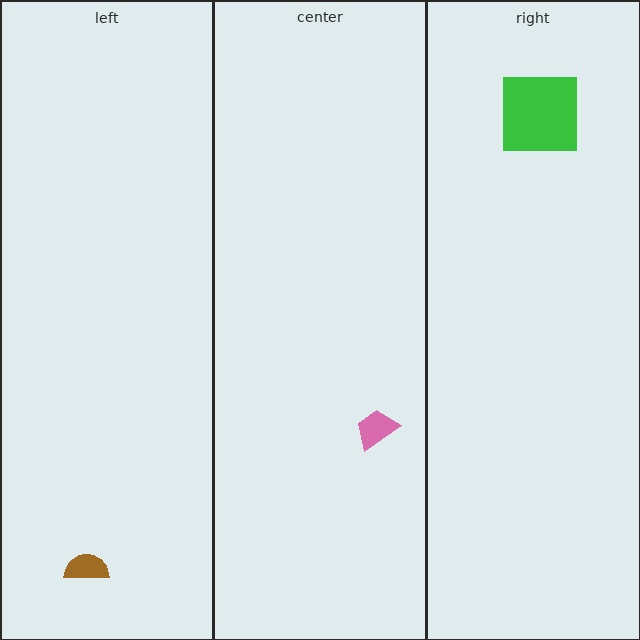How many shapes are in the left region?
1.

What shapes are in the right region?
The green square.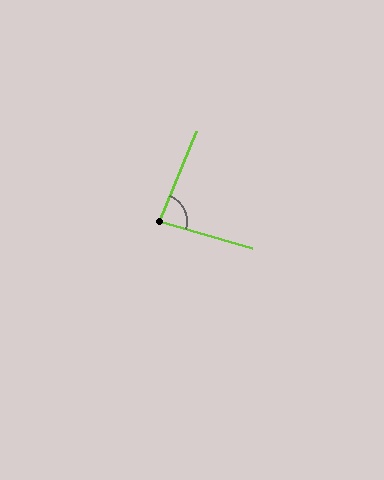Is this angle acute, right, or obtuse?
It is acute.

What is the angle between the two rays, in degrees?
Approximately 84 degrees.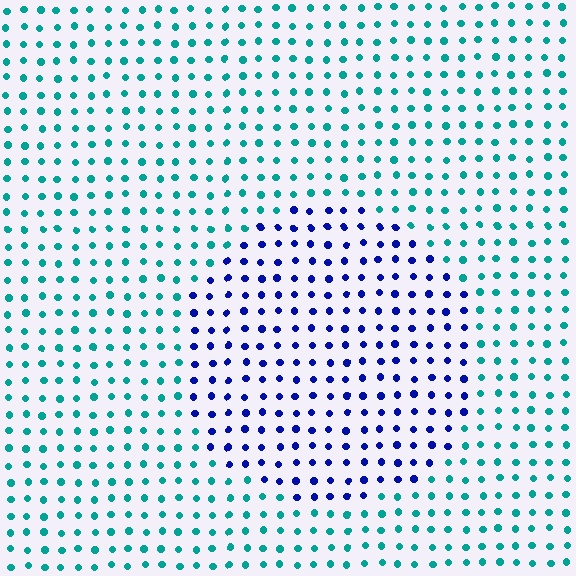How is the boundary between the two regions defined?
The boundary is defined purely by a slight shift in hue (about 62 degrees). Spacing, size, and orientation are identical on both sides.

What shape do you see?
I see a circle.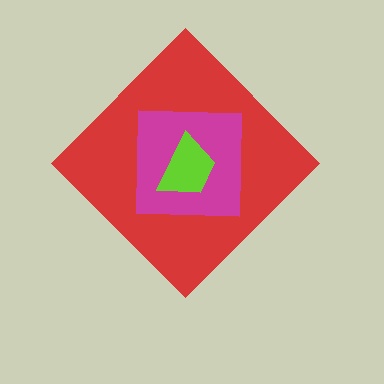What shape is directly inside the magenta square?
The lime trapezoid.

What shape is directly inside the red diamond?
The magenta square.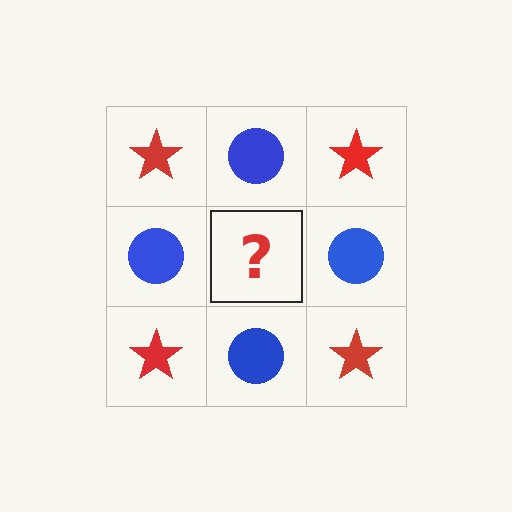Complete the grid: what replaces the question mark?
The question mark should be replaced with a red star.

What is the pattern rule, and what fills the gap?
The rule is that it alternates red star and blue circle in a checkerboard pattern. The gap should be filled with a red star.